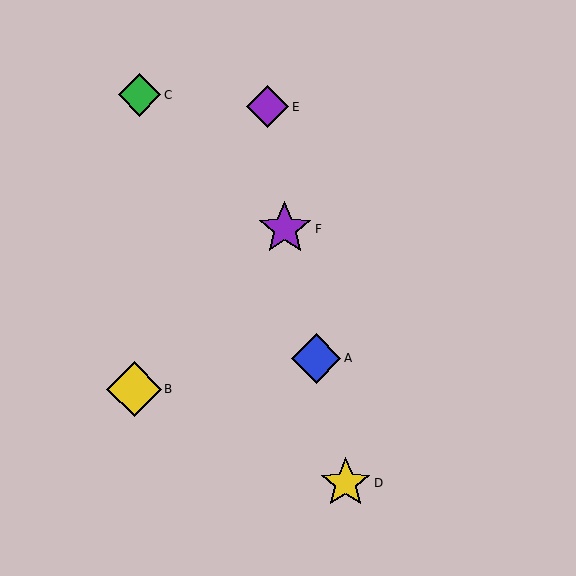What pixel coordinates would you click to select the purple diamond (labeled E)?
Click at (268, 107) to select the purple diamond E.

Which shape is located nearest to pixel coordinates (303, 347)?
The blue diamond (labeled A) at (316, 358) is nearest to that location.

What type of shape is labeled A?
Shape A is a blue diamond.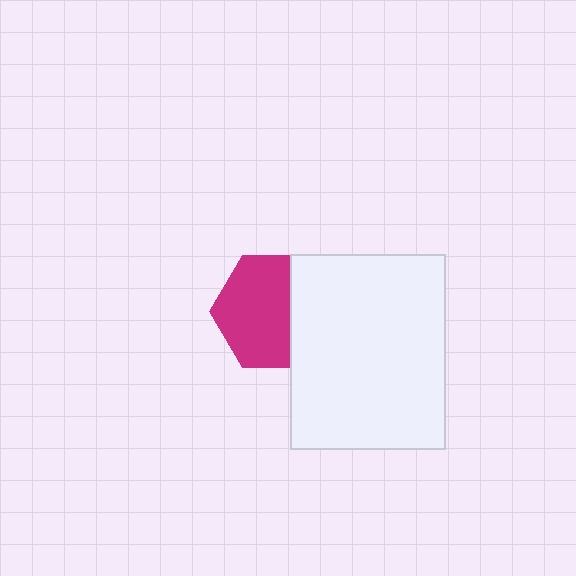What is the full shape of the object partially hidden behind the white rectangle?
The partially hidden object is a magenta hexagon.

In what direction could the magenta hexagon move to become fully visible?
The magenta hexagon could move left. That would shift it out from behind the white rectangle entirely.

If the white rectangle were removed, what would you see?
You would see the complete magenta hexagon.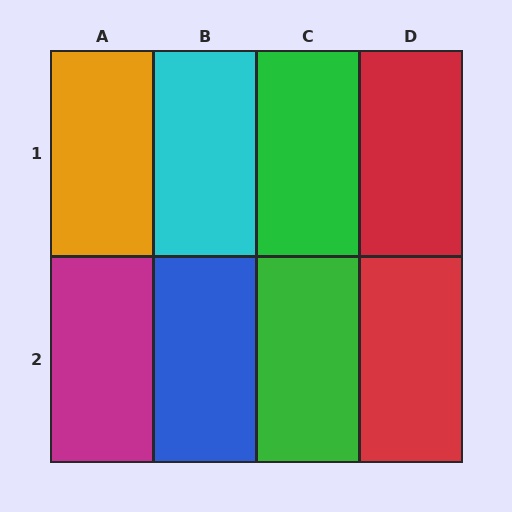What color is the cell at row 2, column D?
Red.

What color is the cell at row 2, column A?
Magenta.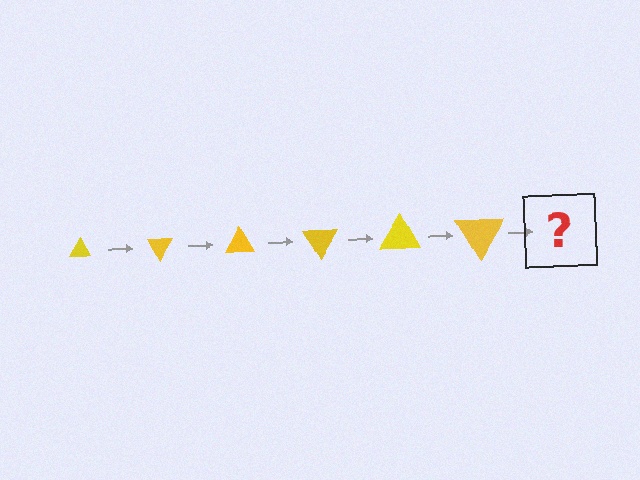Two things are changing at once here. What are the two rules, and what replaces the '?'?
The two rules are that the triangle grows larger each step and it rotates 60 degrees each step. The '?' should be a triangle, larger than the previous one and rotated 360 degrees from the start.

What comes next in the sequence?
The next element should be a triangle, larger than the previous one and rotated 360 degrees from the start.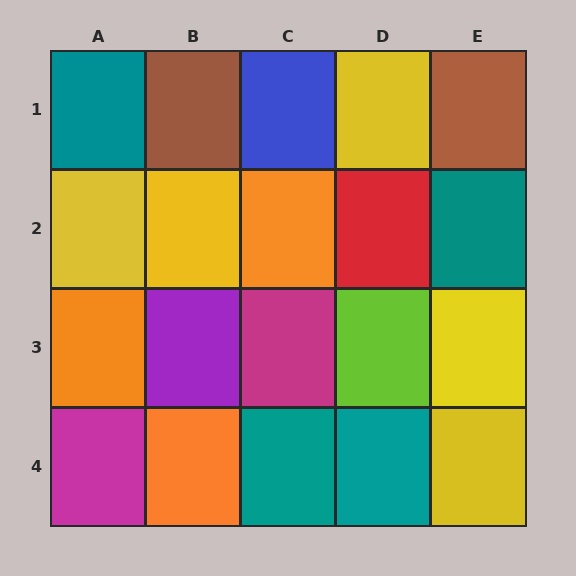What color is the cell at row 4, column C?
Teal.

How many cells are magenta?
2 cells are magenta.